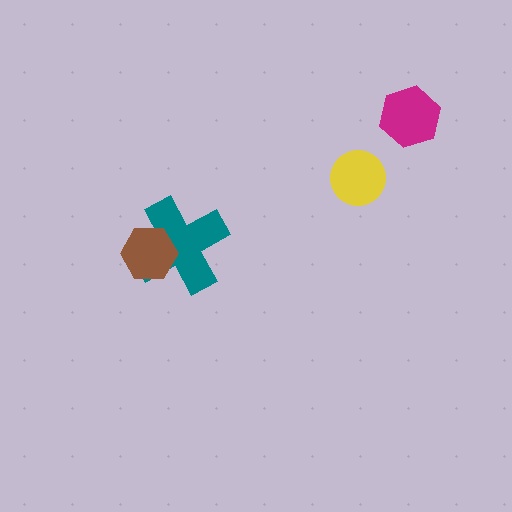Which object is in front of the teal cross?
The brown hexagon is in front of the teal cross.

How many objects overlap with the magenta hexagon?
0 objects overlap with the magenta hexagon.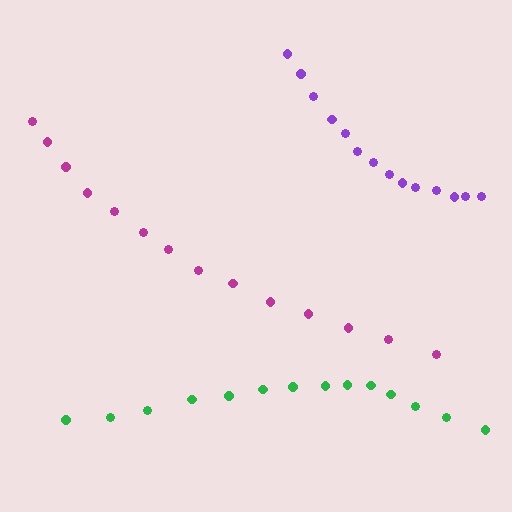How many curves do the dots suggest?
There are 3 distinct paths.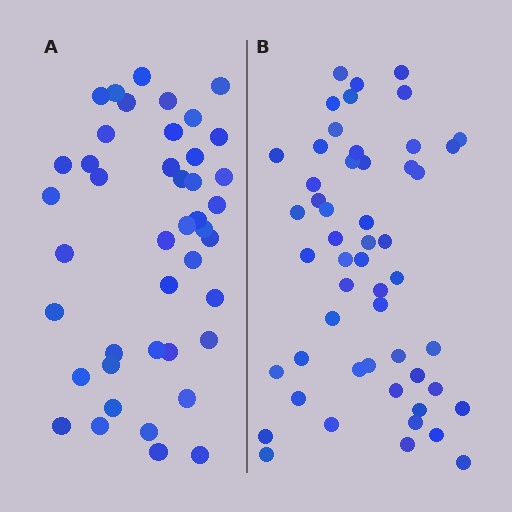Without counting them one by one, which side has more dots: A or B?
Region B (the right region) has more dots.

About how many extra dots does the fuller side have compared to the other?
Region B has roughly 8 or so more dots than region A.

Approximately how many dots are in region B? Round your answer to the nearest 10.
About 50 dots. (The exact count is 52, which rounds to 50.)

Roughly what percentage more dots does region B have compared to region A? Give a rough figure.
About 20% more.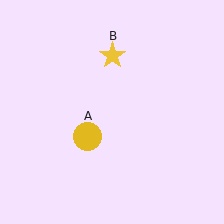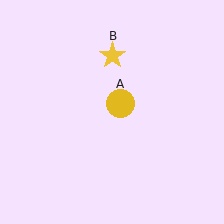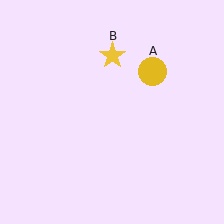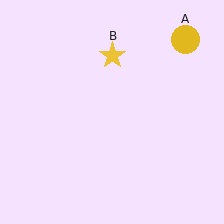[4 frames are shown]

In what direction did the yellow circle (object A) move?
The yellow circle (object A) moved up and to the right.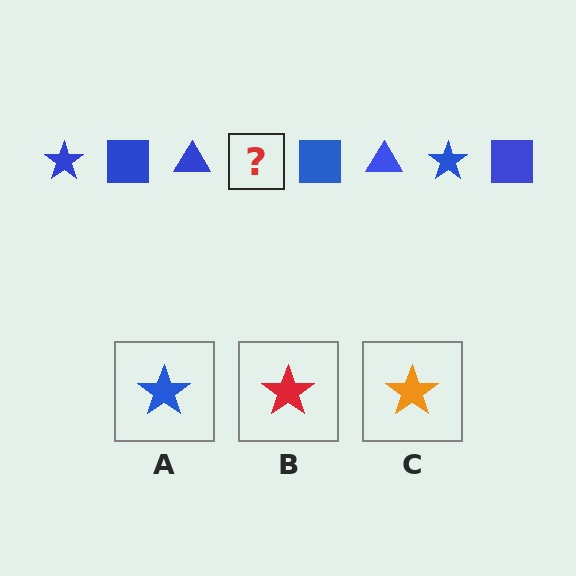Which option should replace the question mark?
Option A.